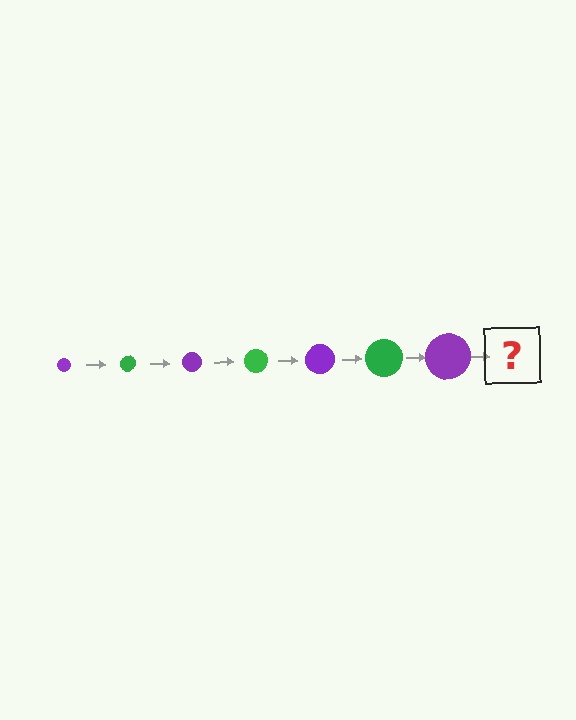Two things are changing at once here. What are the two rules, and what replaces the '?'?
The two rules are that the circle grows larger each step and the color cycles through purple and green. The '?' should be a green circle, larger than the previous one.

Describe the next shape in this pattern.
It should be a green circle, larger than the previous one.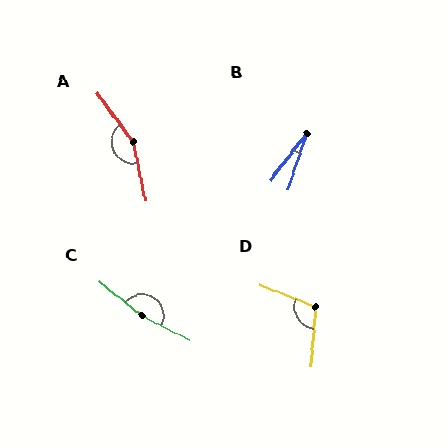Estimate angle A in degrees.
Approximately 155 degrees.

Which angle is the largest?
C, at approximately 168 degrees.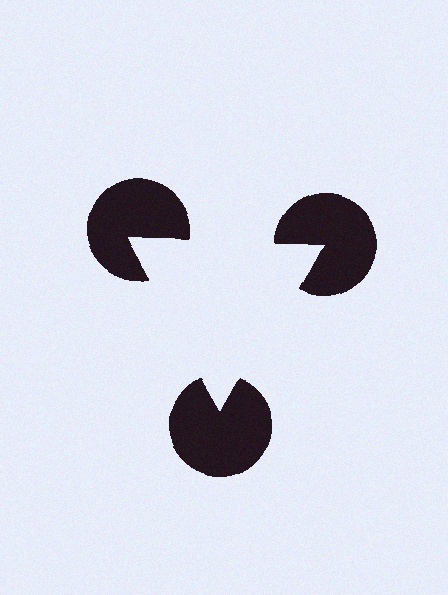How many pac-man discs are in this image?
There are 3 — one at each vertex of the illusory triangle.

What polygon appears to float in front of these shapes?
An illusory triangle — its edges are inferred from the aligned wedge cuts in the pac-man discs, not physically drawn.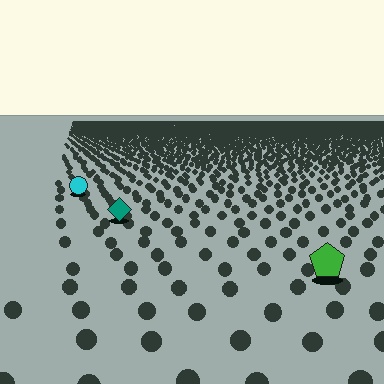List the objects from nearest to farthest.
From nearest to farthest: the green pentagon, the teal diamond, the cyan circle.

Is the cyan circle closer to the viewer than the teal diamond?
No. The teal diamond is closer — you can tell from the texture gradient: the ground texture is coarser near it.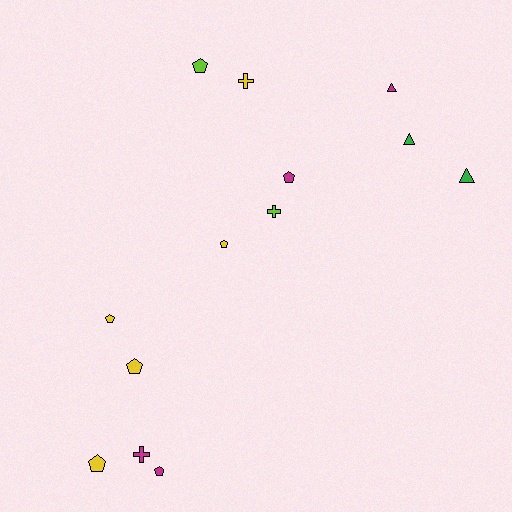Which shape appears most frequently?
Pentagon, with 7 objects.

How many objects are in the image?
There are 13 objects.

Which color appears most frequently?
Yellow, with 5 objects.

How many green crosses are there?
There are no green crosses.